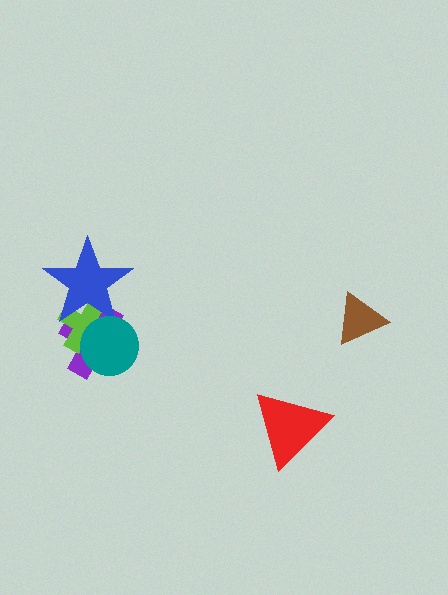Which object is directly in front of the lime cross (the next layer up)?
The blue star is directly in front of the lime cross.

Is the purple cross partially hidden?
Yes, it is partially covered by another shape.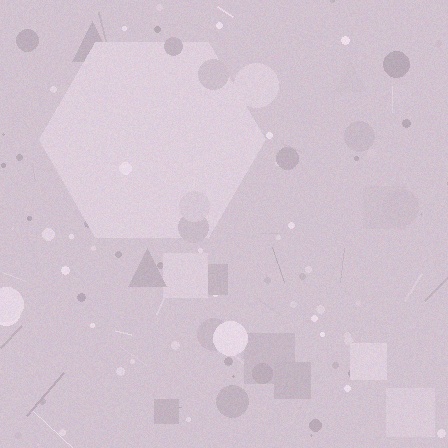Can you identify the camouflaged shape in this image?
The camouflaged shape is a hexagon.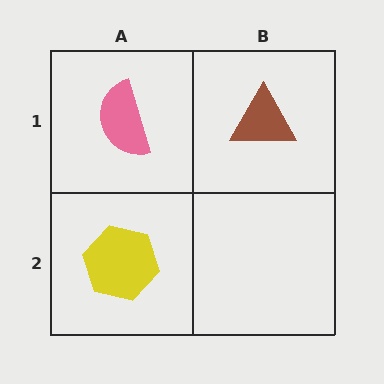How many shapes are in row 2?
1 shape.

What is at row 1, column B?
A brown triangle.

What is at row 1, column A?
A pink semicircle.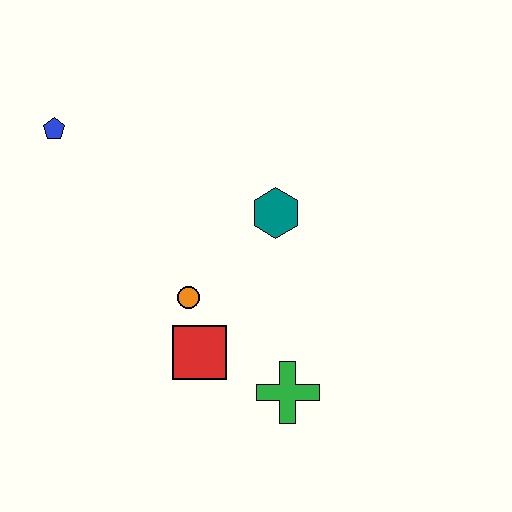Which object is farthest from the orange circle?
The blue pentagon is farthest from the orange circle.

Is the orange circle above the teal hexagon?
No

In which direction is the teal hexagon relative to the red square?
The teal hexagon is above the red square.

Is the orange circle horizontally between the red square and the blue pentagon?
Yes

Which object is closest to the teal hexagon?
The orange circle is closest to the teal hexagon.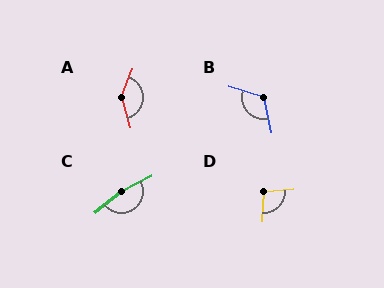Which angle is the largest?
C, at approximately 167 degrees.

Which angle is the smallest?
D, at approximately 97 degrees.